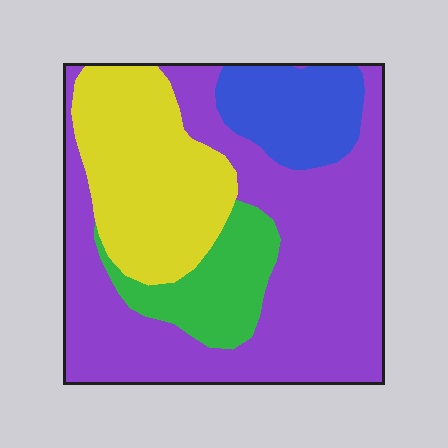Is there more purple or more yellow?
Purple.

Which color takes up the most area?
Purple, at roughly 50%.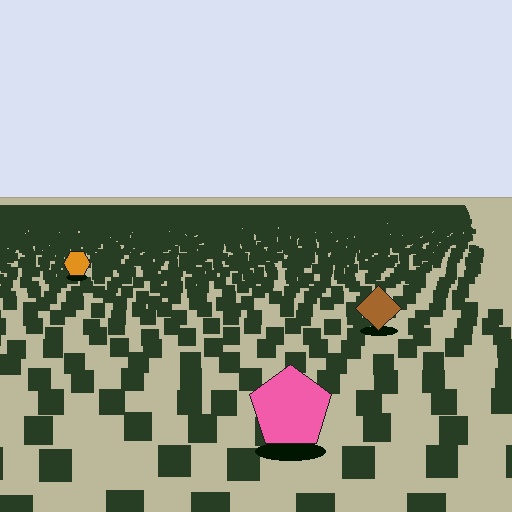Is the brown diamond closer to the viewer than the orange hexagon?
Yes. The brown diamond is closer — you can tell from the texture gradient: the ground texture is coarser near it.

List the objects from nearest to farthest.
From nearest to farthest: the pink pentagon, the brown diamond, the orange hexagon.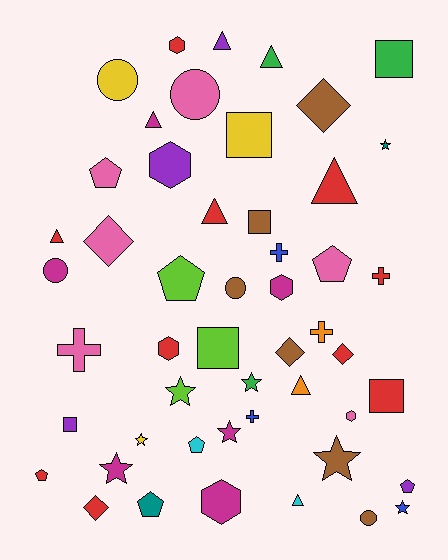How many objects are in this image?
There are 50 objects.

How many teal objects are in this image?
There are 2 teal objects.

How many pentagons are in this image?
There are 7 pentagons.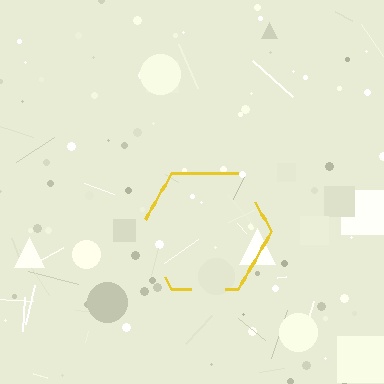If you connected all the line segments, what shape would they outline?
They would outline a hexagon.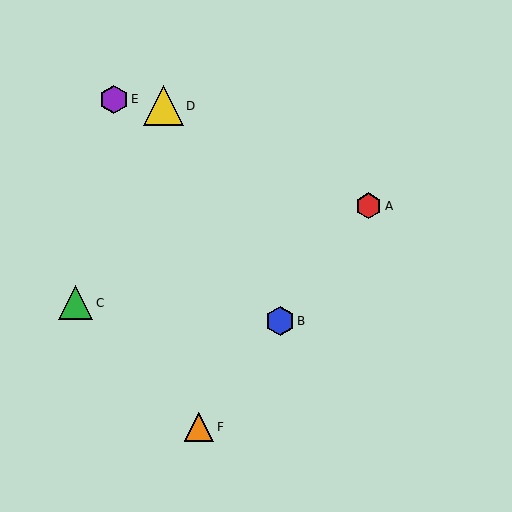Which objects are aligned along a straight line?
Objects A, B, F are aligned along a straight line.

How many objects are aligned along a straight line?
3 objects (A, B, F) are aligned along a straight line.